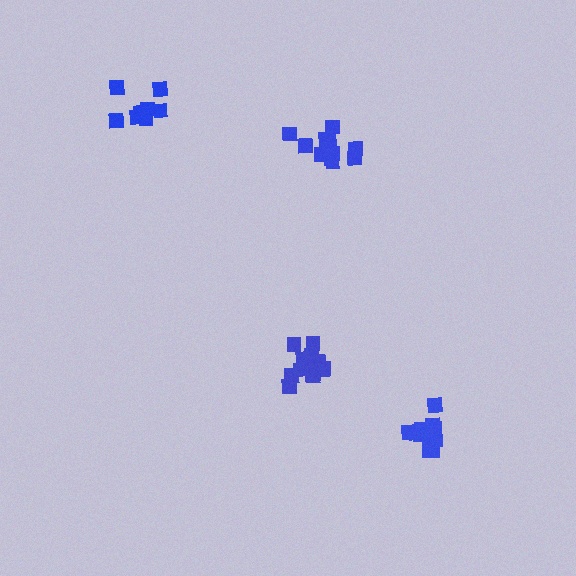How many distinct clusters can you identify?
There are 4 distinct clusters.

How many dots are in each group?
Group 1: 9 dots, Group 2: 14 dots, Group 3: 13 dots, Group 4: 12 dots (48 total).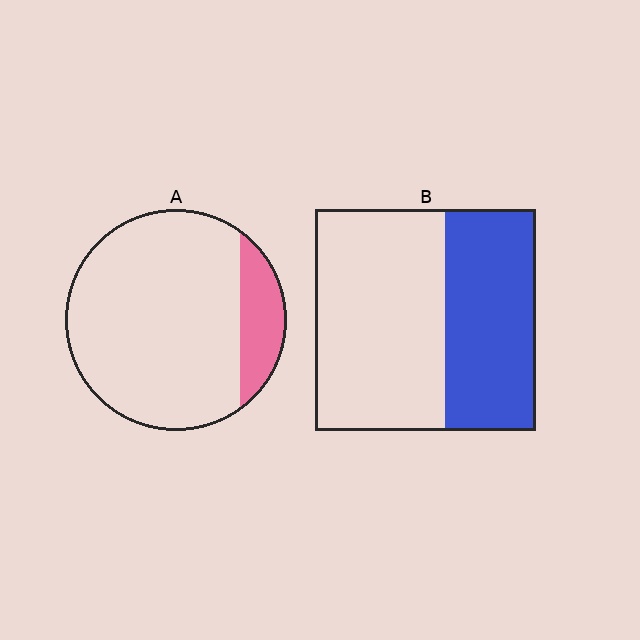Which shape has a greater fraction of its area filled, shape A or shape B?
Shape B.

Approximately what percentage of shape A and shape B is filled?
A is approximately 15% and B is approximately 40%.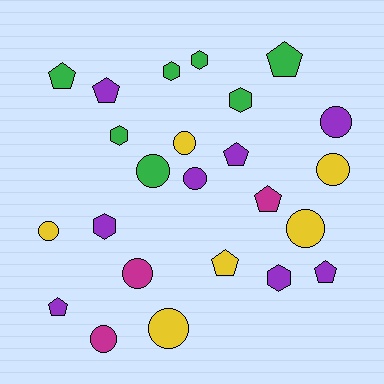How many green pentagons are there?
There are 2 green pentagons.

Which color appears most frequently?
Purple, with 8 objects.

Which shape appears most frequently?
Circle, with 10 objects.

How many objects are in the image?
There are 24 objects.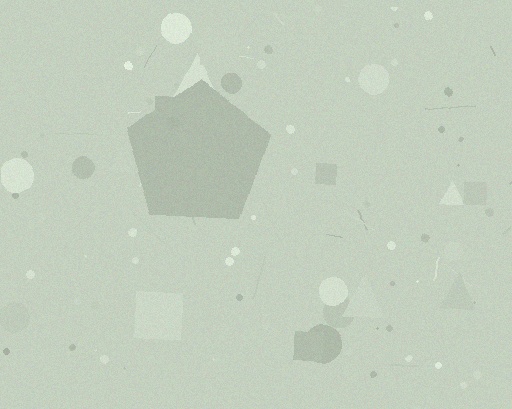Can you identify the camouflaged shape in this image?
The camouflaged shape is a pentagon.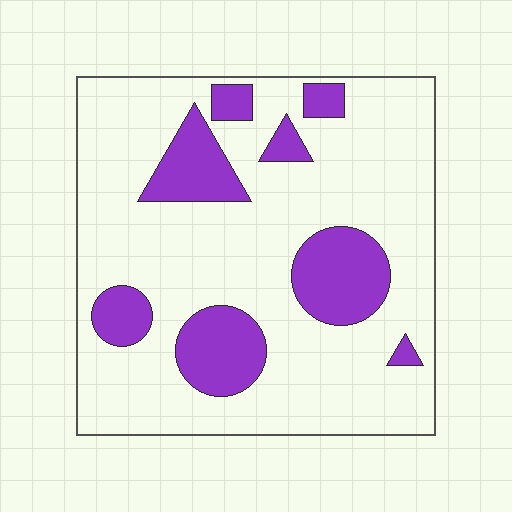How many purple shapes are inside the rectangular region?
8.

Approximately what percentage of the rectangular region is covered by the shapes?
Approximately 20%.